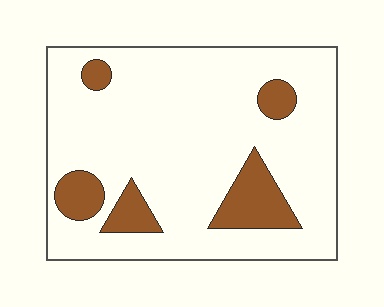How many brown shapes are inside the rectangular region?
5.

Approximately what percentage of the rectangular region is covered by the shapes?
Approximately 15%.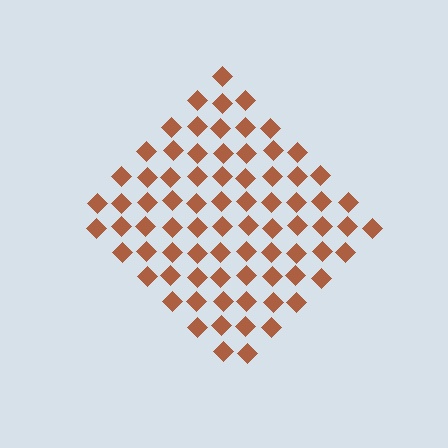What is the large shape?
The large shape is a diamond.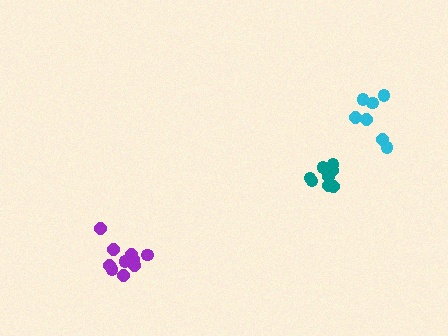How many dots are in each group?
Group 1: 8 dots, Group 2: 10 dots, Group 3: 7 dots (25 total).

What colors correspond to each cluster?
The clusters are colored: teal, purple, cyan.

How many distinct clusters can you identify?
There are 3 distinct clusters.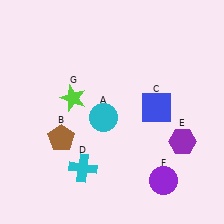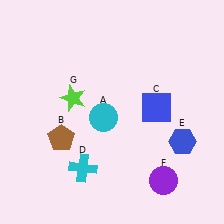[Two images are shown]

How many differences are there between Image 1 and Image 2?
There is 1 difference between the two images.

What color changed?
The hexagon (E) changed from purple in Image 1 to blue in Image 2.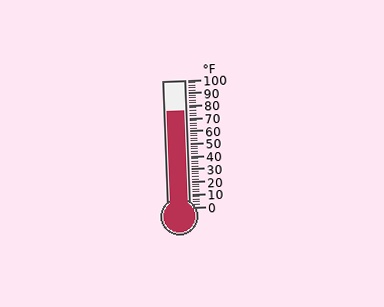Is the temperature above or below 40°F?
The temperature is above 40°F.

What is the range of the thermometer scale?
The thermometer scale ranges from 0°F to 100°F.